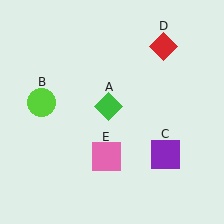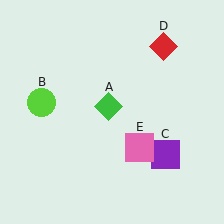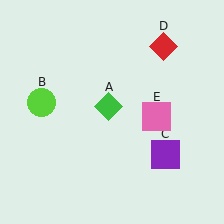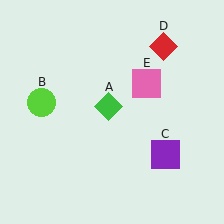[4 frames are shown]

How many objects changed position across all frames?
1 object changed position: pink square (object E).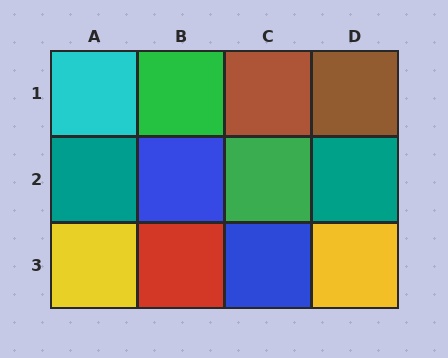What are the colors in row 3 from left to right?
Yellow, red, blue, yellow.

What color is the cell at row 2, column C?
Green.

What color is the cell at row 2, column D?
Teal.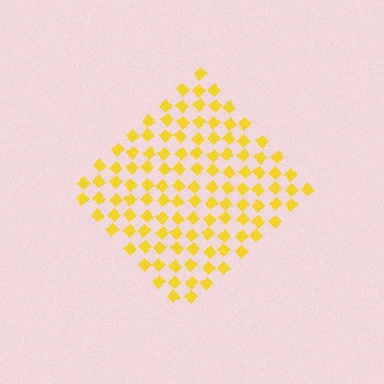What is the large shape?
The large shape is a diamond.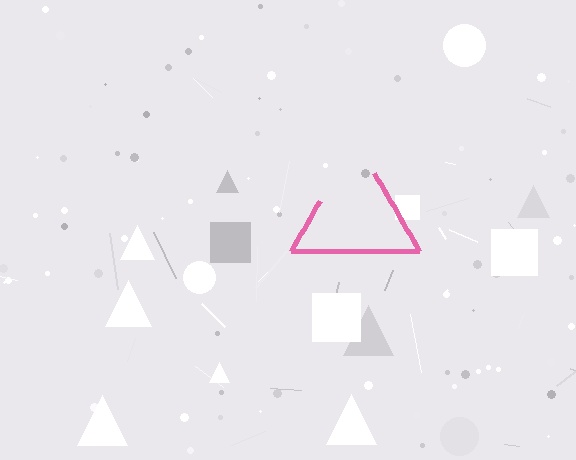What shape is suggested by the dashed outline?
The dashed outline suggests a triangle.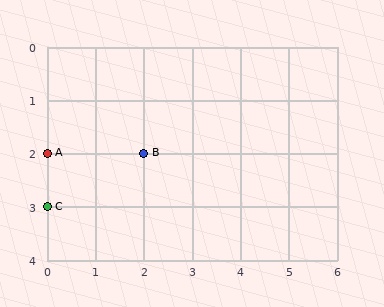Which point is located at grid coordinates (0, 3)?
Point C is at (0, 3).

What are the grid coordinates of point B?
Point B is at grid coordinates (2, 2).